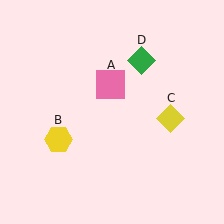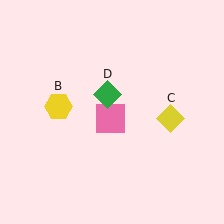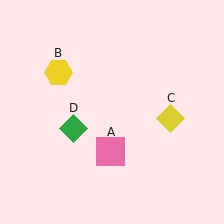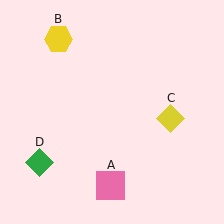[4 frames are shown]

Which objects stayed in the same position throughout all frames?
Yellow diamond (object C) remained stationary.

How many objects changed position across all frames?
3 objects changed position: pink square (object A), yellow hexagon (object B), green diamond (object D).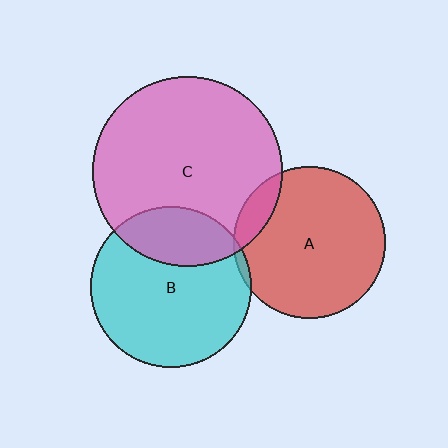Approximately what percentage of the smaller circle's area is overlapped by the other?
Approximately 25%.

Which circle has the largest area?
Circle C (pink).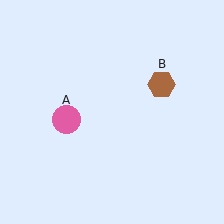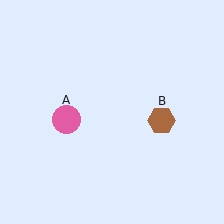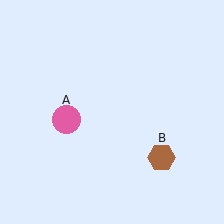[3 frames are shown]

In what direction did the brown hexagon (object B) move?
The brown hexagon (object B) moved down.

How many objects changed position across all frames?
1 object changed position: brown hexagon (object B).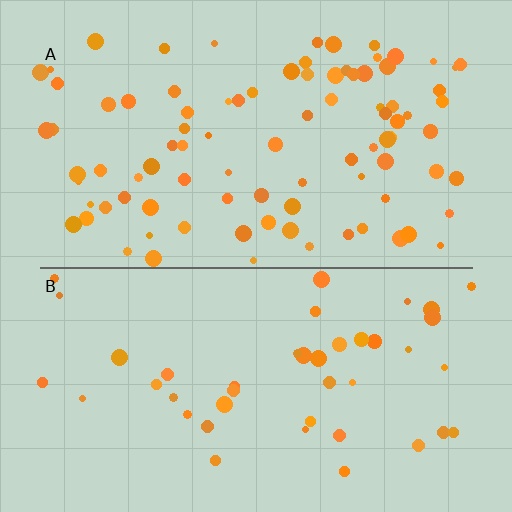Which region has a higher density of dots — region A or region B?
A (the top).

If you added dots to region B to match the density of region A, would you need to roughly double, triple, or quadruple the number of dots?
Approximately double.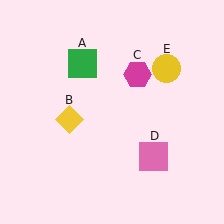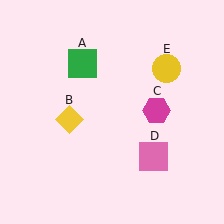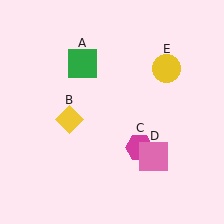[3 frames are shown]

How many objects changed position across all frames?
1 object changed position: magenta hexagon (object C).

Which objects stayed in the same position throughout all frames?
Green square (object A) and yellow diamond (object B) and pink square (object D) and yellow circle (object E) remained stationary.